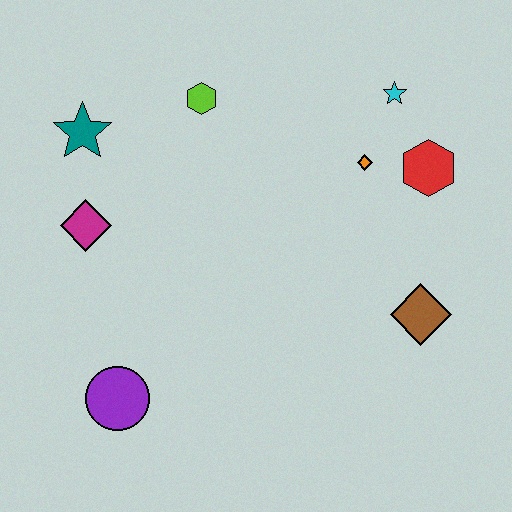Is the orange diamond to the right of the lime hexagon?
Yes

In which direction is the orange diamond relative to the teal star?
The orange diamond is to the right of the teal star.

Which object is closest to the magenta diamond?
The teal star is closest to the magenta diamond.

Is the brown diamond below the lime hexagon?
Yes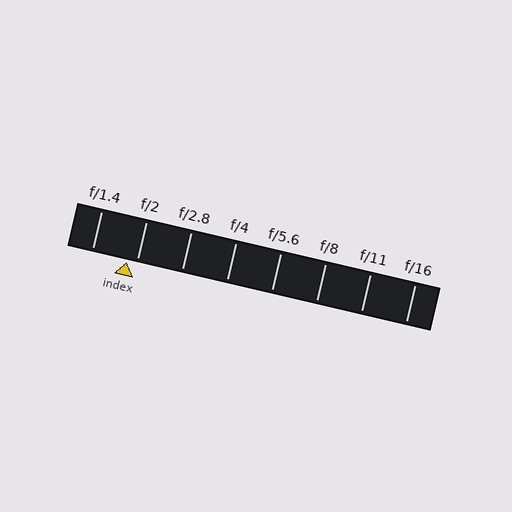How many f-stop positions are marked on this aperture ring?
There are 8 f-stop positions marked.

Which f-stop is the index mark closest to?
The index mark is closest to f/2.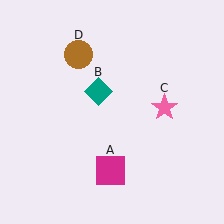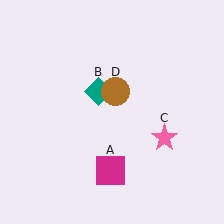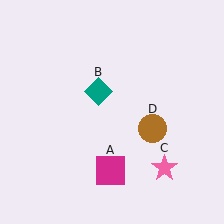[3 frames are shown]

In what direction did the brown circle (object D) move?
The brown circle (object D) moved down and to the right.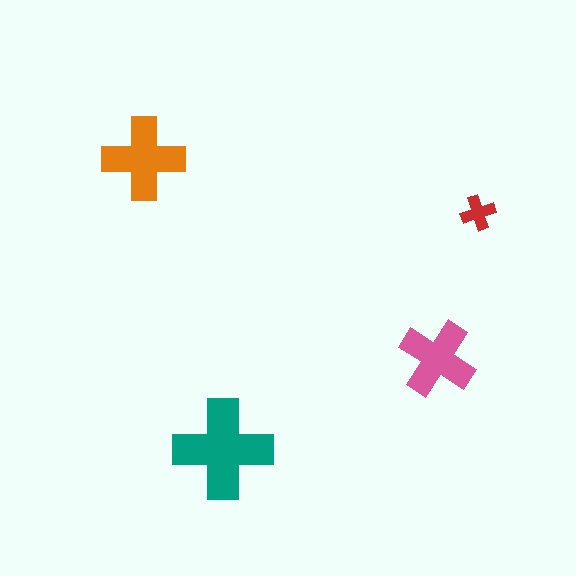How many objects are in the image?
There are 4 objects in the image.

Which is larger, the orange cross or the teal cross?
The teal one.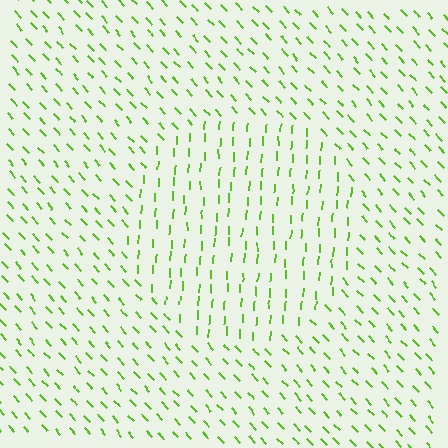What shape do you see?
I see a circle.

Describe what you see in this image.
The image is filled with small lime line segments. A circle region in the image has lines oriented differently from the surrounding lines, creating a visible texture boundary.